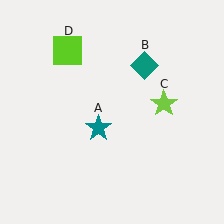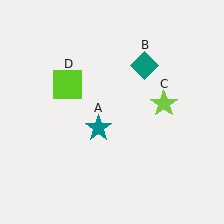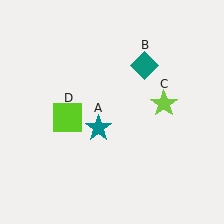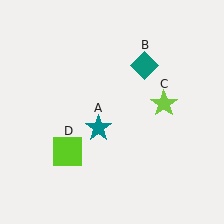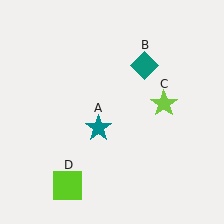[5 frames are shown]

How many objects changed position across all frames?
1 object changed position: lime square (object D).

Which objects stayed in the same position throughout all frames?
Teal star (object A) and teal diamond (object B) and lime star (object C) remained stationary.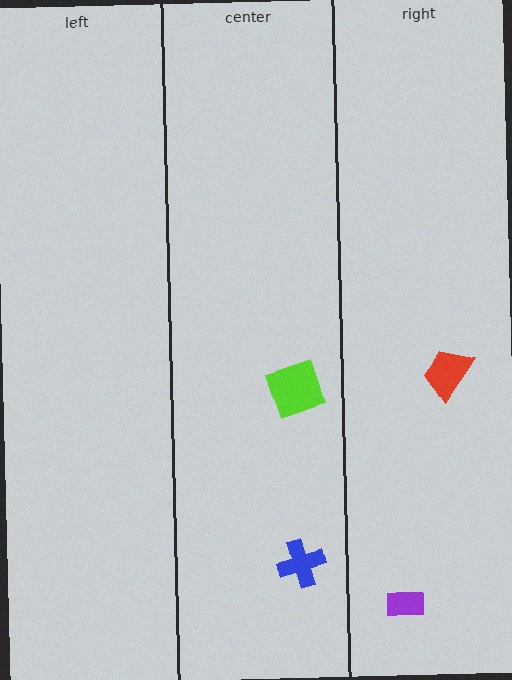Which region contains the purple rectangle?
The right region.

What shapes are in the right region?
The purple rectangle, the red trapezoid.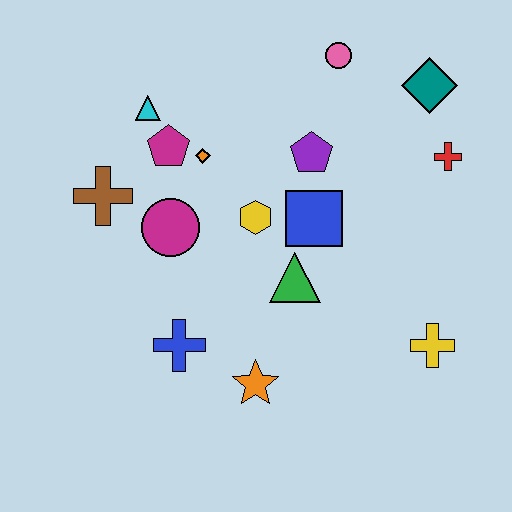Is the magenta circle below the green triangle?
No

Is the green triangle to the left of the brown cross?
No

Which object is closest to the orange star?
The blue cross is closest to the orange star.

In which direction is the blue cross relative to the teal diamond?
The blue cross is below the teal diamond.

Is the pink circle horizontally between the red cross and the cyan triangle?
Yes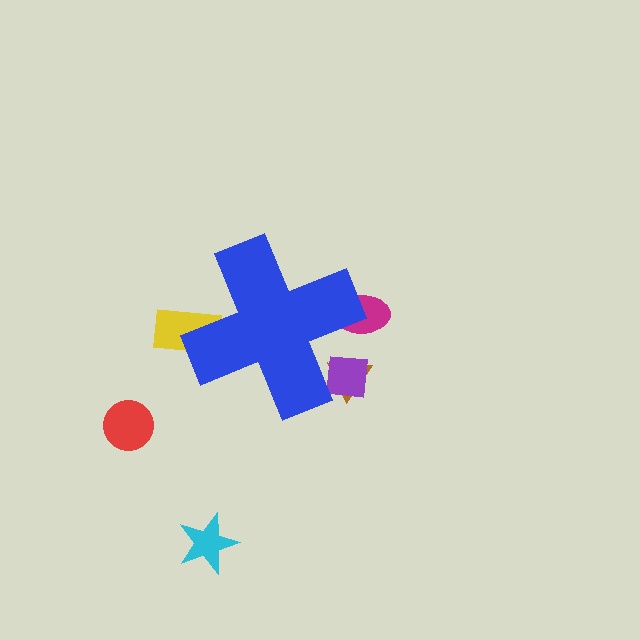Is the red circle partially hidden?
No, the red circle is fully visible.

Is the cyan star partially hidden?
No, the cyan star is fully visible.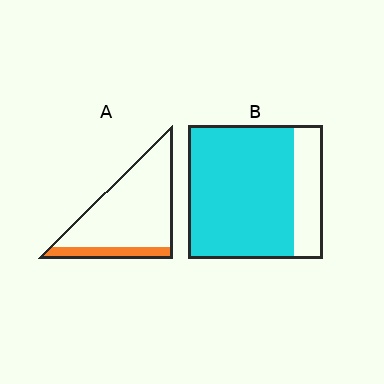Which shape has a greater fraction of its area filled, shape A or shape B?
Shape B.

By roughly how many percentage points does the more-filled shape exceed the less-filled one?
By roughly 60 percentage points (B over A).